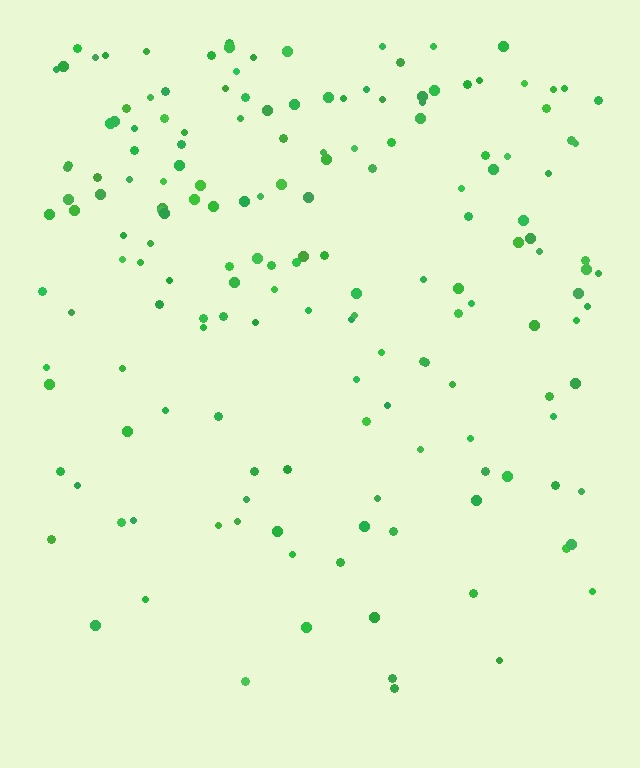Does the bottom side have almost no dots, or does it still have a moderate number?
Still a moderate number, just noticeably fewer than the top.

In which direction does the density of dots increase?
From bottom to top, with the top side densest.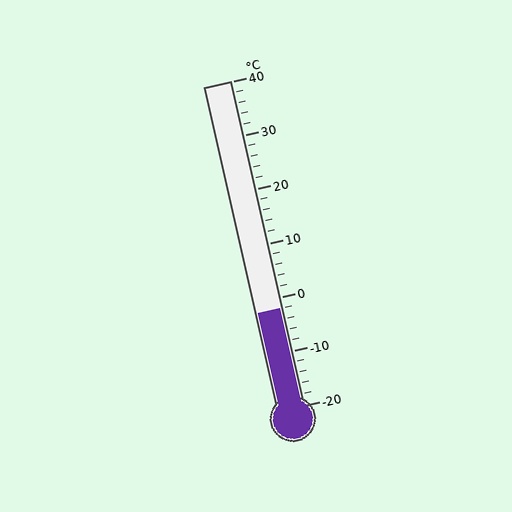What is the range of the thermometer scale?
The thermometer scale ranges from -20°C to 40°C.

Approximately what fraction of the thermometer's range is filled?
The thermometer is filled to approximately 30% of its range.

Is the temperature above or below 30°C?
The temperature is below 30°C.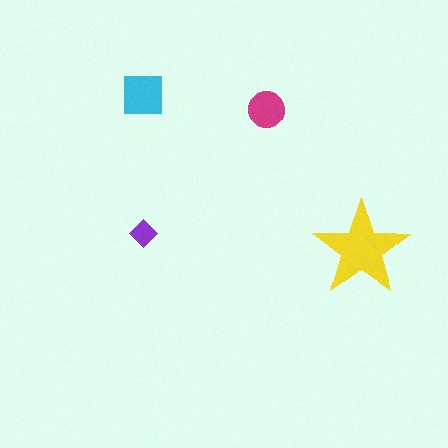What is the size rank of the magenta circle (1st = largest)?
3rd.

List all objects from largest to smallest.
The yellow star, the cyan square, the magenta circle, the purple diamond.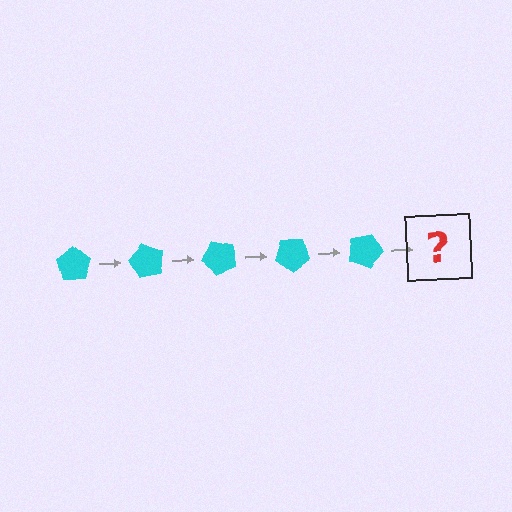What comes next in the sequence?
The next element should be a cyan pentagon rotated 300 degrees.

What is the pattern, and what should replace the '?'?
The pattern is that the pentagon rotates 60 degrees each step. The '?' should be a cyan pentagon rotated 300 degrees.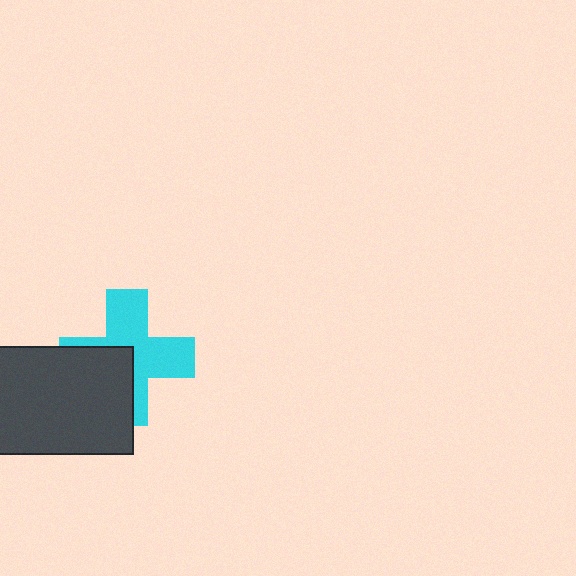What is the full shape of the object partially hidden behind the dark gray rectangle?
The partially hidden object is a cyan cross.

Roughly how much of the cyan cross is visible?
About half of it is visible (roughly 61%).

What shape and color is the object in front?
The object in front is a dark gray rectangle.